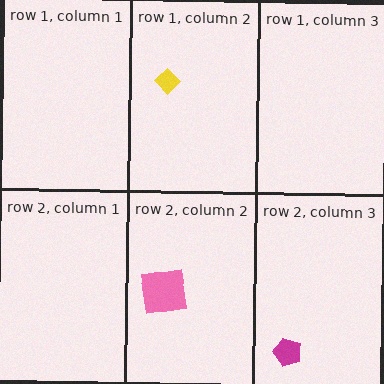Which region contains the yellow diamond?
The row 1, column 2 region.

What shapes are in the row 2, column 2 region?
The pink square.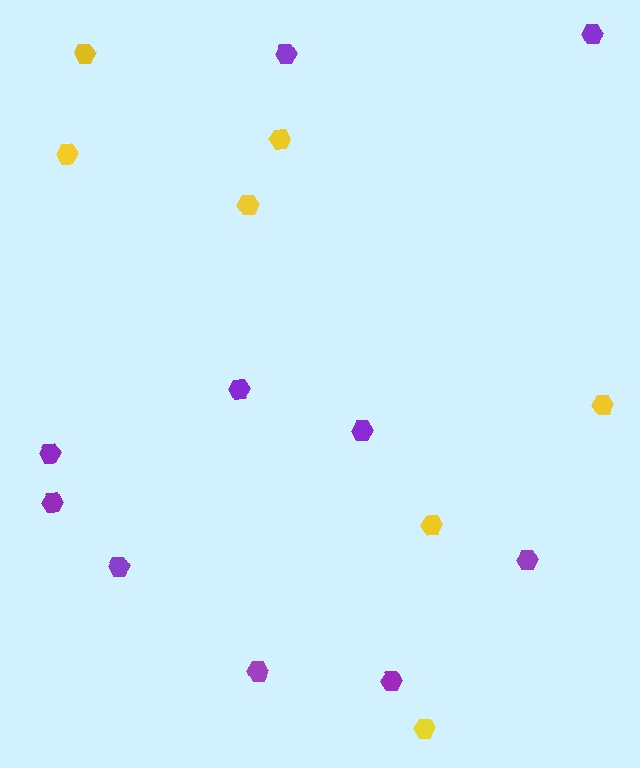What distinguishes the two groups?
There are 2 groups: one group of purple hexagons (10) and one group of yellow hexagons (7).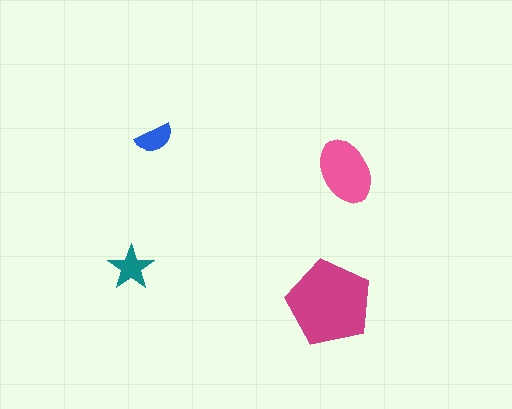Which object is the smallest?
The blue semicircle.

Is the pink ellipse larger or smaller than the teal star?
Larger.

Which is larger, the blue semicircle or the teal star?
The teal star.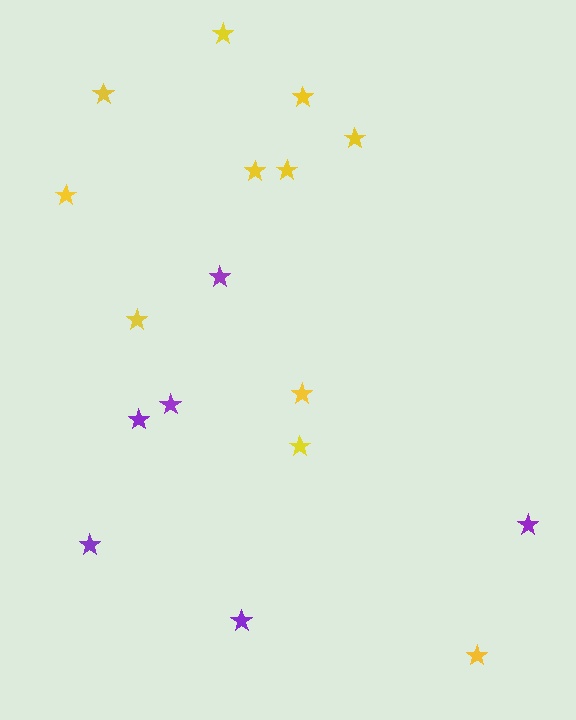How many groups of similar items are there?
There are 2 groups: one group of purple stars (6) and one group of yellow stars (11).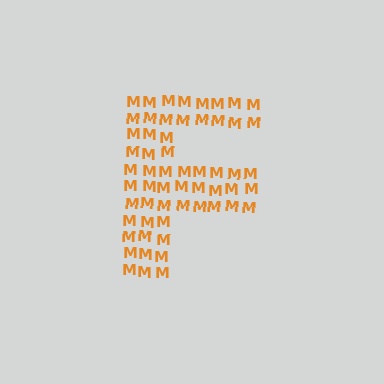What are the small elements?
The small elements are letter M's.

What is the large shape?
The large shape is the letter F.